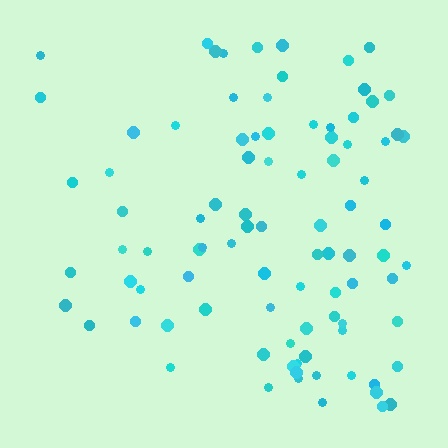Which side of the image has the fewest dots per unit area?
The left.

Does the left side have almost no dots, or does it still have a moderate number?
Still a moderate number, just noticeably fewer than the right.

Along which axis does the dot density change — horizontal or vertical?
Horizontal.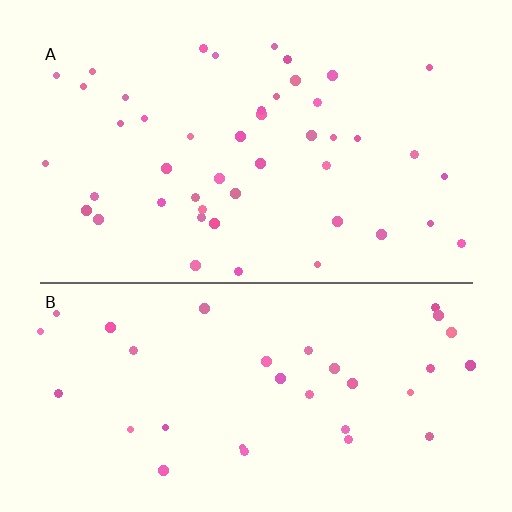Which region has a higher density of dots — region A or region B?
A (the top).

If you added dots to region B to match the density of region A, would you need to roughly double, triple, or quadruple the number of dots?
Approximately double.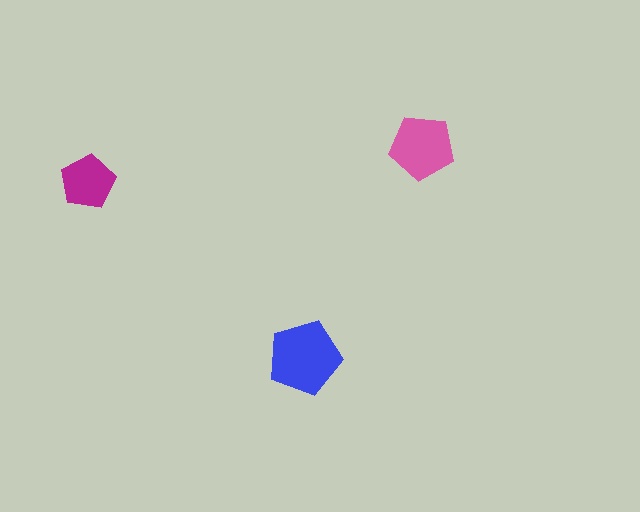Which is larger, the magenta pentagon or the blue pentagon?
The blue one.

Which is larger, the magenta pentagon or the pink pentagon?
The pink one.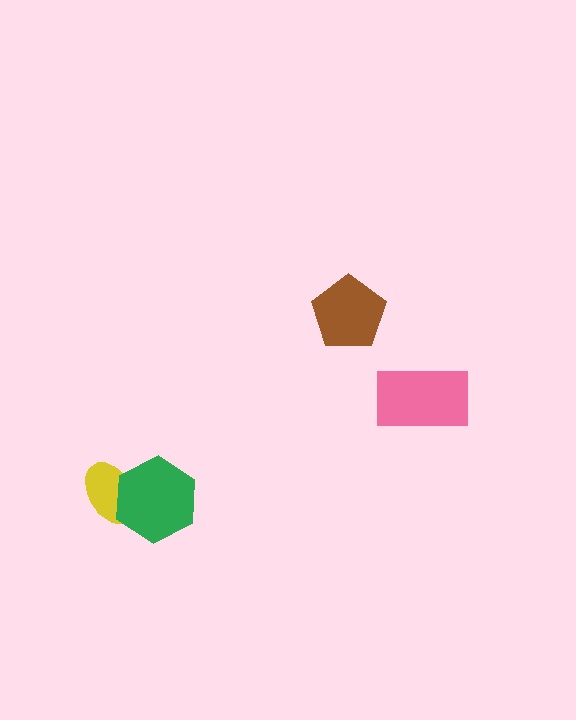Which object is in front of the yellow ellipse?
The green hexagon is in front of the yellow ellipse.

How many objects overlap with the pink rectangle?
0 objects overlap with the pink rectangle.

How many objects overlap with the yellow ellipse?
1 object overlaps with the yellow ellipse.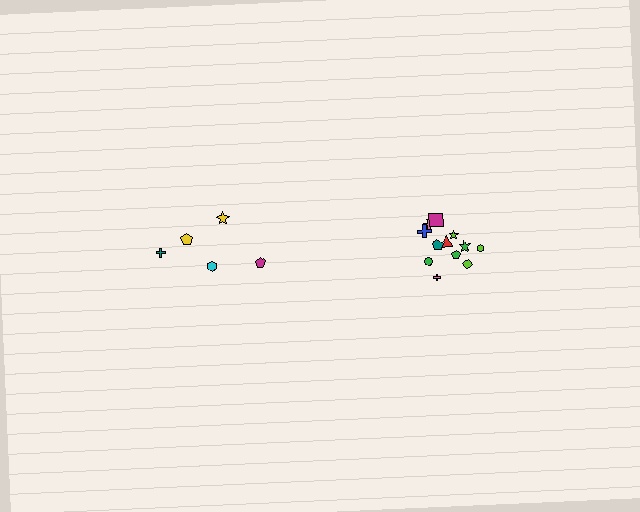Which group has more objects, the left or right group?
The right group.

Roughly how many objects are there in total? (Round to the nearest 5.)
Roughly 15 objects in total.